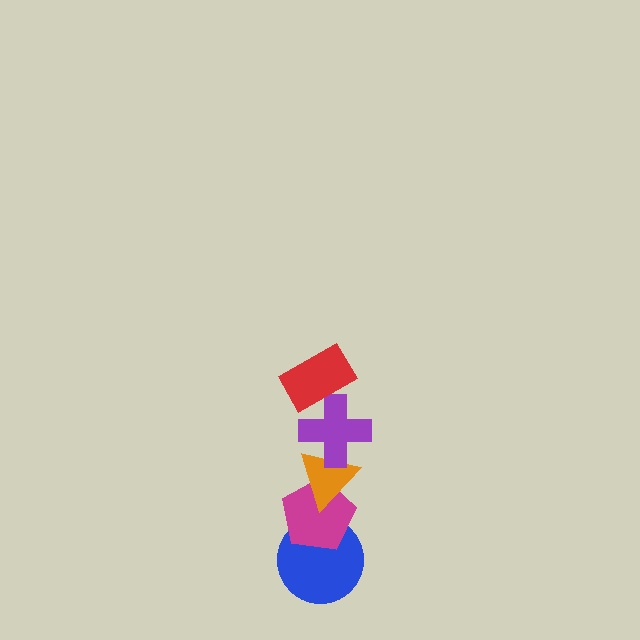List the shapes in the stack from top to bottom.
From top to bottom: the red rectangle, the purple cross, the orange triangle, the magenta pentagon, the blue circle.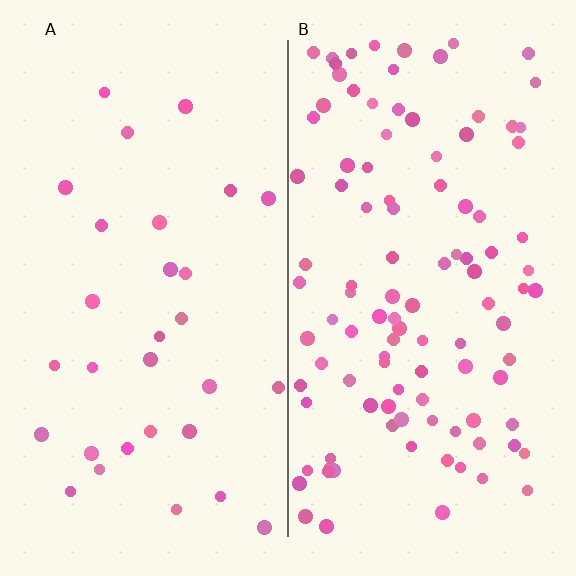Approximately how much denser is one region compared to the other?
Approximately 3.5× — region B over region A.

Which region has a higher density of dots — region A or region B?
B (the right).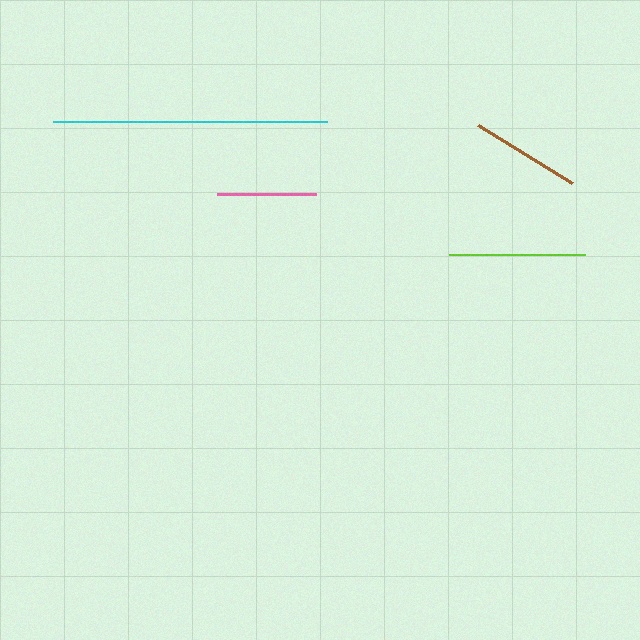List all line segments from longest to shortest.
From longest to shortest: cyan, lime, brown, pink.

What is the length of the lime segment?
The lime segment is approximately 136 pixels long.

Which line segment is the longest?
The cyan line is the longest at approximately 274 pixels.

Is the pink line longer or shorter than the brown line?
The brown line is longer than the pink line.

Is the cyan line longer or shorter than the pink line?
The cyan line is longer than the pink line.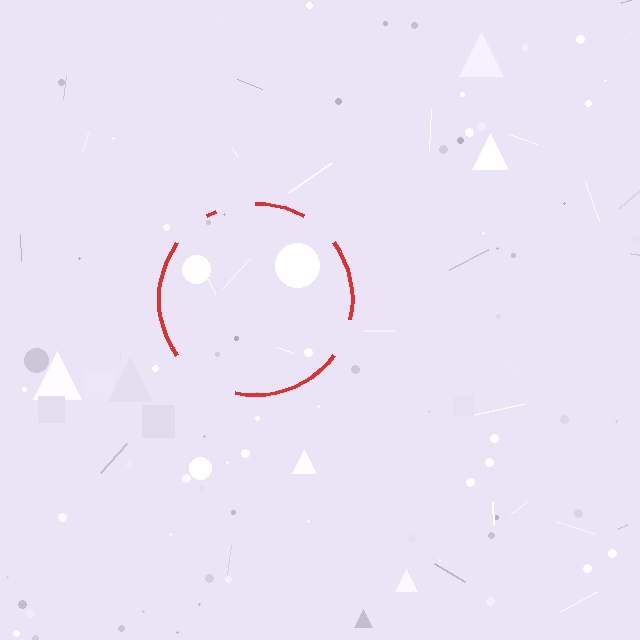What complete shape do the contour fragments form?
The contour fragments form a circle.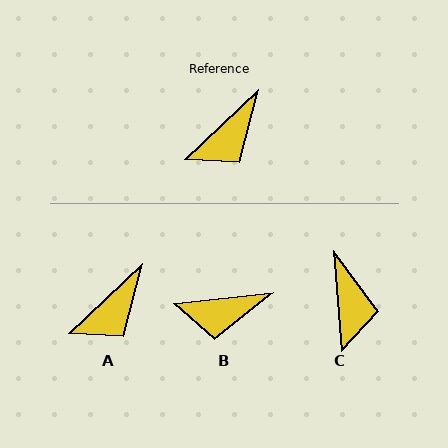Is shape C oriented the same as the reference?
No, it is off by about 51 degrees.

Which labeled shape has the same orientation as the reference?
A.